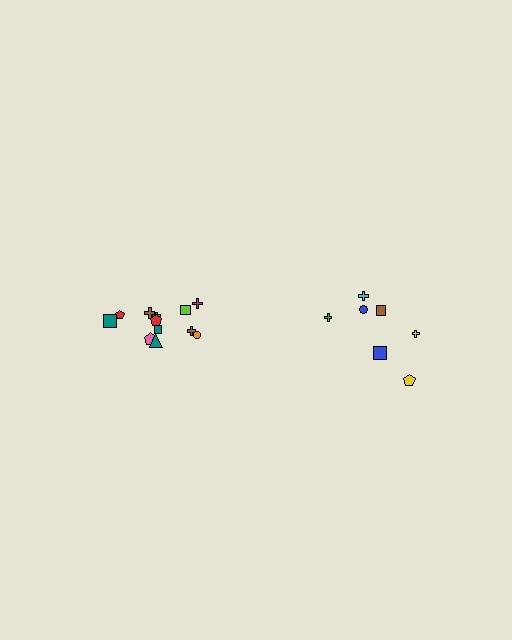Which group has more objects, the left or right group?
The left group.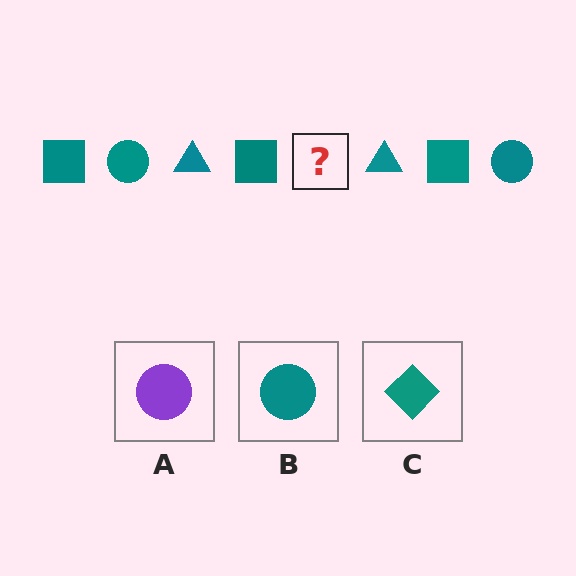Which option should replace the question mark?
Option B.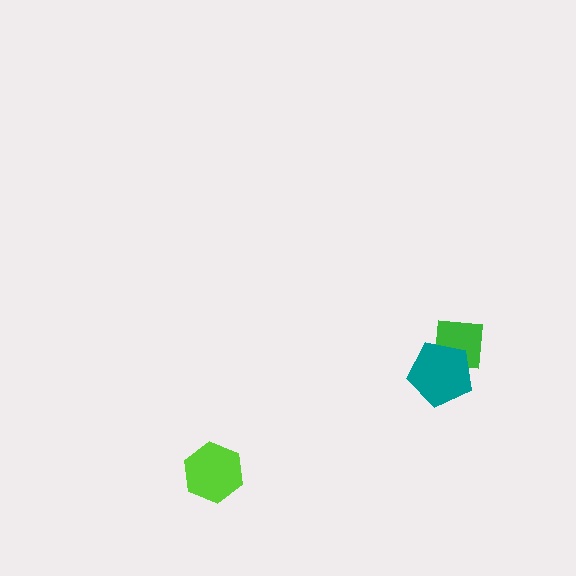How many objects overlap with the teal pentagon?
1 object overlaps with the teal pentagon.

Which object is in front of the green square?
The teal pentagon is in front of the green square.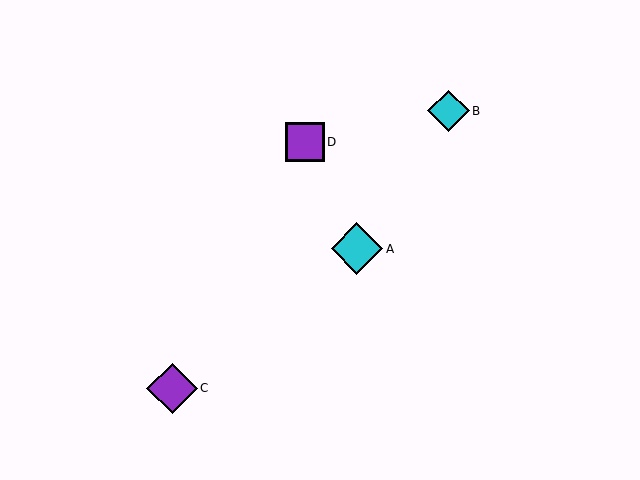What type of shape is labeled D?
Shape D is a purple square.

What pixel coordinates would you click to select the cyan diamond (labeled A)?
Click at (357, 249) to select the cyan diamond A.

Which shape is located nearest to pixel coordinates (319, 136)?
The purple square (labeled D) at (305, 142) is nearest to that location.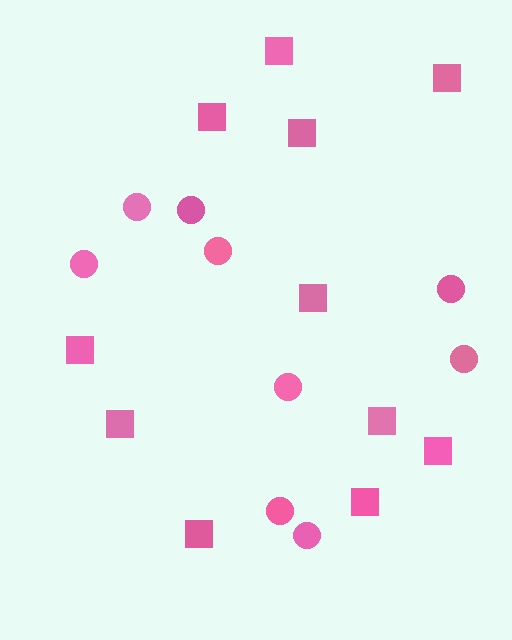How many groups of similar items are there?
There are 2 groups: one group of squares (11) and one group of circles (9).